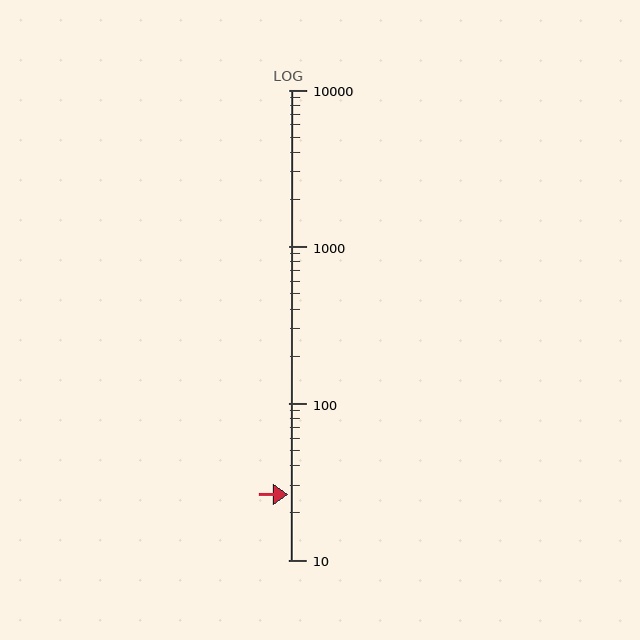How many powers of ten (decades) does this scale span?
The scale spans 3 decades, from 10 to 10000.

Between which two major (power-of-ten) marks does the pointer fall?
The pointer is between 10 and 100.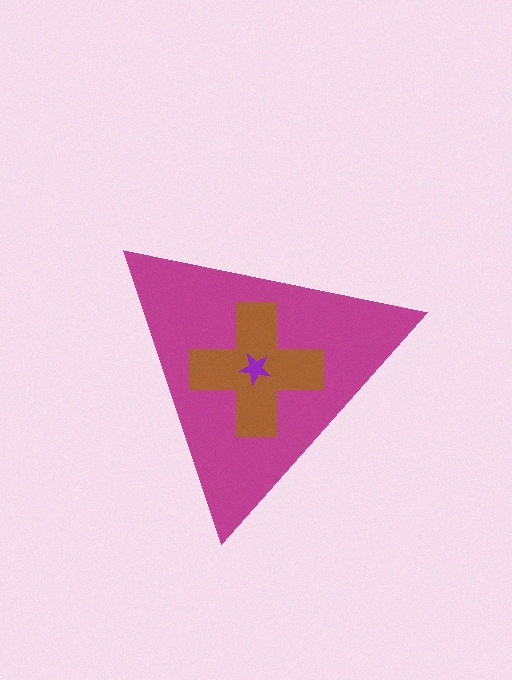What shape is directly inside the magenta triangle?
The brown cross.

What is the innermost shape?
The purple star.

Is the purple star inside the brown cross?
Yes.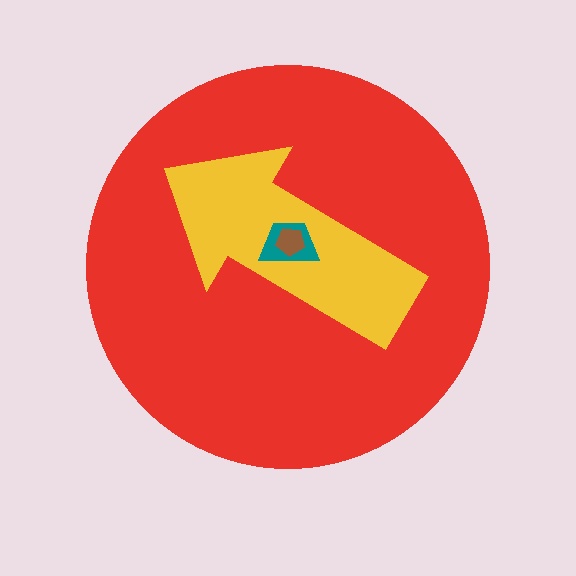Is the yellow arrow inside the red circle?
Yes.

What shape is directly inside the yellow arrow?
The teal trapezoid.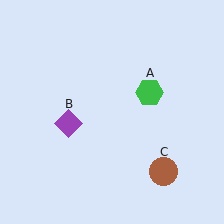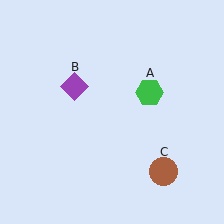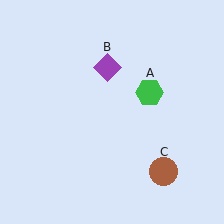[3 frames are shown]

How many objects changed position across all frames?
1 object changed position: purple diamond (object B).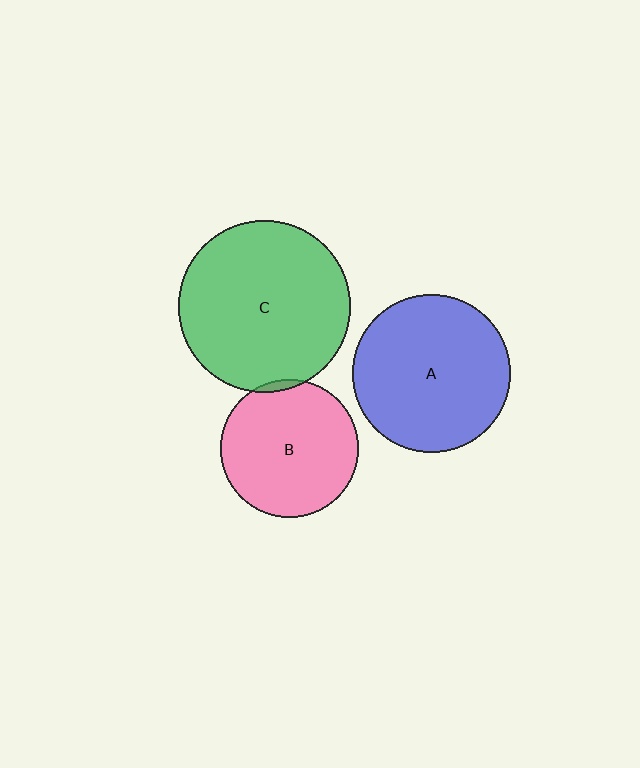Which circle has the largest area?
Circle C (green).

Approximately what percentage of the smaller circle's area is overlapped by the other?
Approximately 5%.